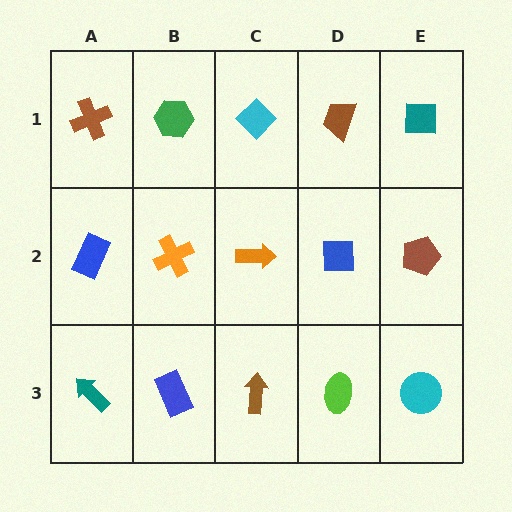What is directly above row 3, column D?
A blue square.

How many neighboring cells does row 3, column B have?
3.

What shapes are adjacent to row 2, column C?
A cyan diamond (row 1, column C), a brown arrow (row 3, column C), an orange cross (row 2, column B), a blue square (row 2, column D).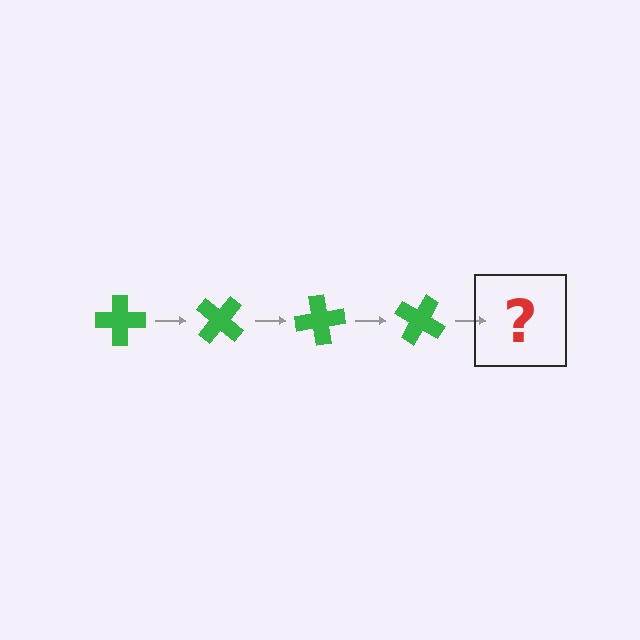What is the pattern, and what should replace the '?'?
The pattern is that the cross rotates 40 degrees each step. The '?' should be a green cross rotated 160 degrees.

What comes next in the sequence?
The next element should be a green cross rotated 160 degrees.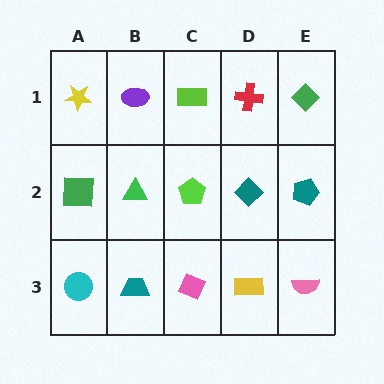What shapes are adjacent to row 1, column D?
A teal diamond (row 2, column D), a lime rectangle (row 1, column C), a green diamond (row 1, column E).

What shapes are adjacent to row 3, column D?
A teal diamond (row 2, column D), a pink diamond (row 3, column C), a pink semicircle (row 3, column E).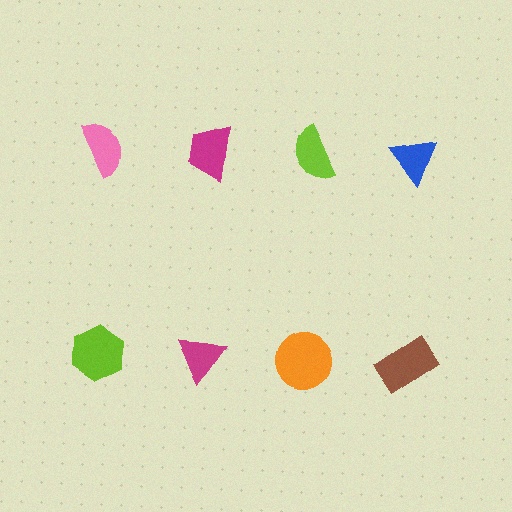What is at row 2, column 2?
A magenta triangle.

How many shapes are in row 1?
4 shapes.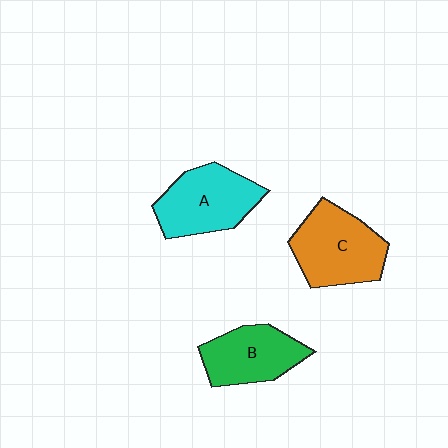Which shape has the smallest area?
Shape B (green).